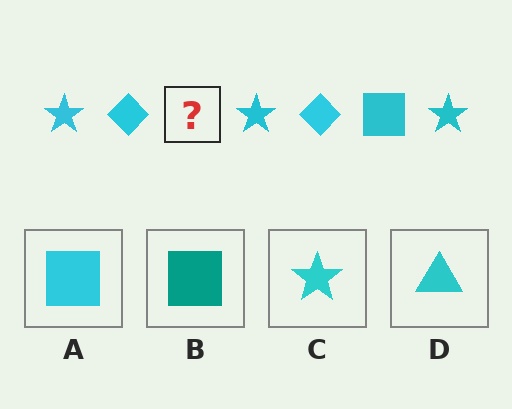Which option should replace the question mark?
Option A.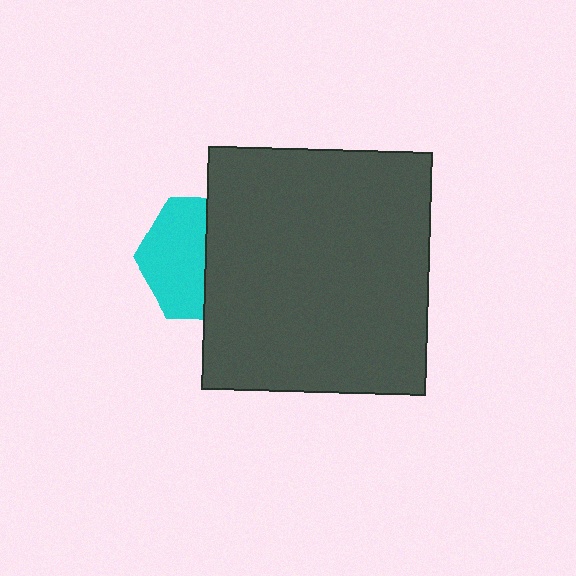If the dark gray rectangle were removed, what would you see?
You would see the complete cyan hexagon.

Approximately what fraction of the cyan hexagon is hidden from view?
Roughly 49% of the cyan hexagon is hidden behind the dark gray rectangle.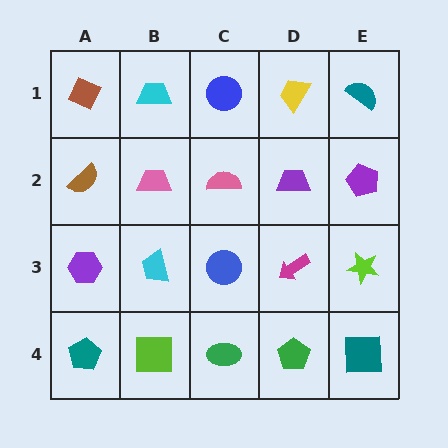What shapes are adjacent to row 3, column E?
A purple pentagon (row 2, column E), a teal square (row 4, column E), a magenta arrow (row 3, column D).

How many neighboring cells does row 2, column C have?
4.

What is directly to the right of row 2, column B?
A pink semicircle.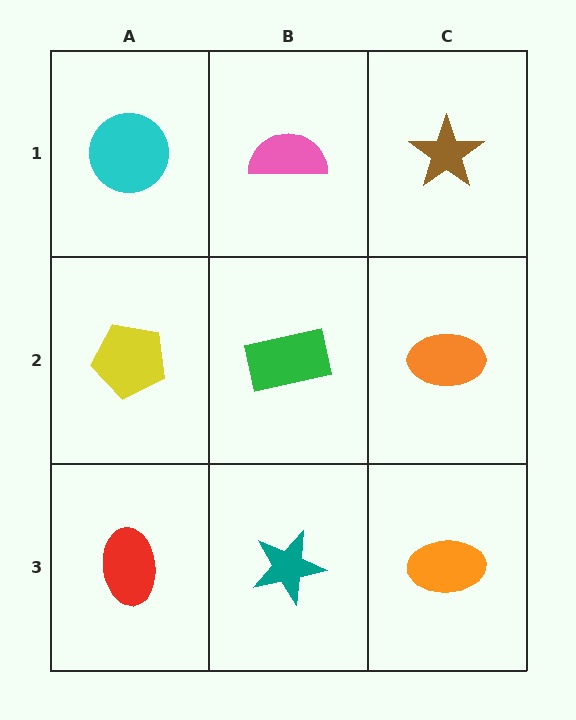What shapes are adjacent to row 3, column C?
An orange ellipse (row 2, column C), a teal star (row 3, column B).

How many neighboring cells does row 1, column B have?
3.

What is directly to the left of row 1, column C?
A pink semicircle.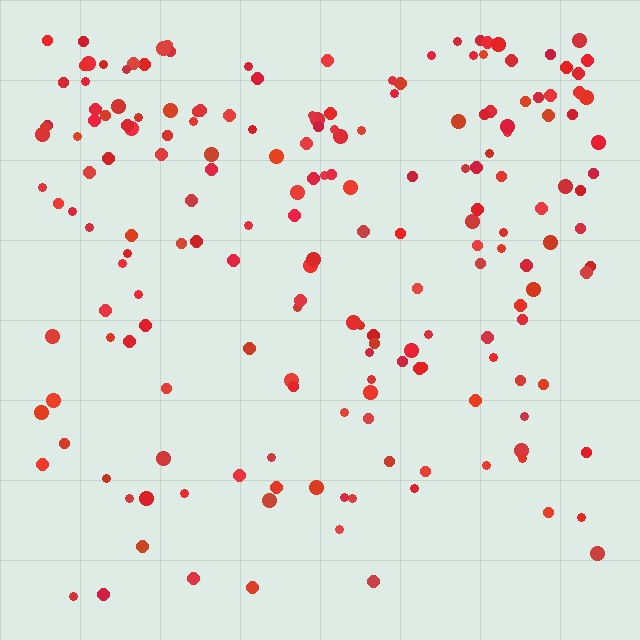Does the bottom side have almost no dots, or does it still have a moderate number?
Still a moderate number, just noticeably fewer than the top.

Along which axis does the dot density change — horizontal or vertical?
Vertical.